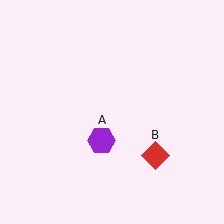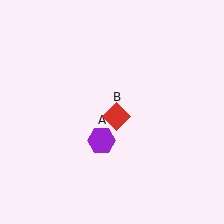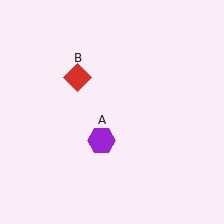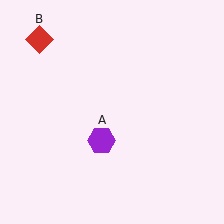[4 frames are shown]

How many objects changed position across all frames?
1 object changed position: red diamond (object B).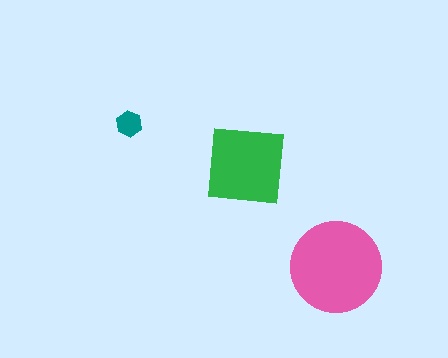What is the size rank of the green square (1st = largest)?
2nd.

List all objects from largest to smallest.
The pink circle, the green square, the teal hexagon.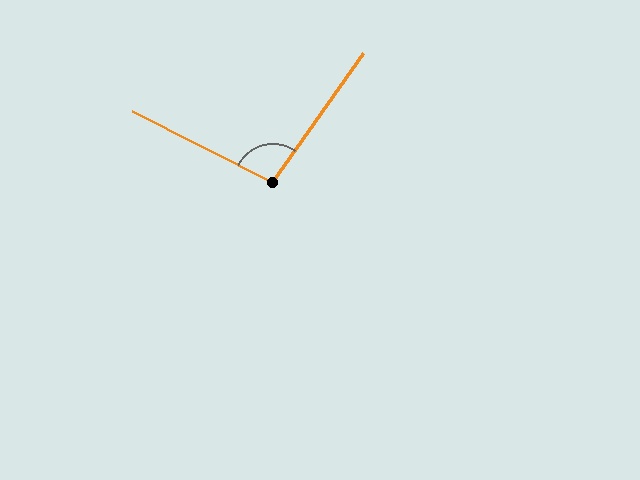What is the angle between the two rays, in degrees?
Approximately 98 degrees.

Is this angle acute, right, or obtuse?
It is obtuse.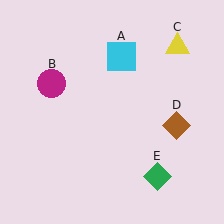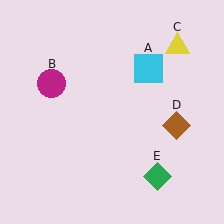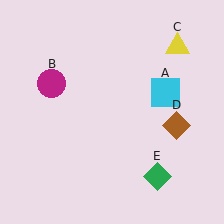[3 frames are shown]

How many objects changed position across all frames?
1 object changed position: cyan square (object A).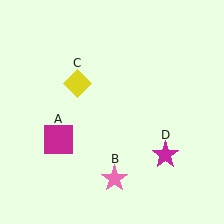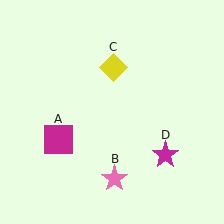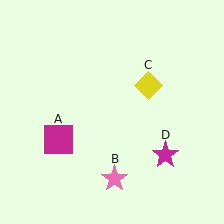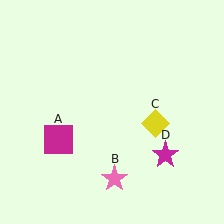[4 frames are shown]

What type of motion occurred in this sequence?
The yellow diamond (object C) rotated clockwise around the center of the scene.